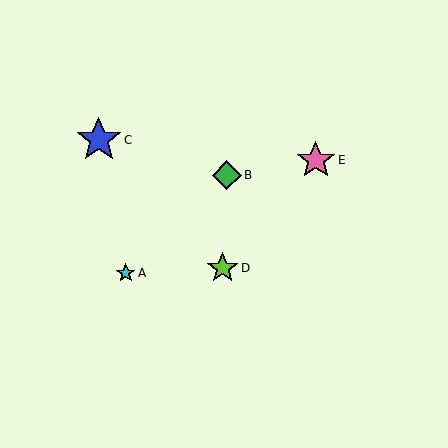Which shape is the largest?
The blue star (labeled C) is the largest.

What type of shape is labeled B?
Shape B is a green diamond.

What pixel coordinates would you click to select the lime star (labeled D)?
Click at (223, 268) to select the lime star D.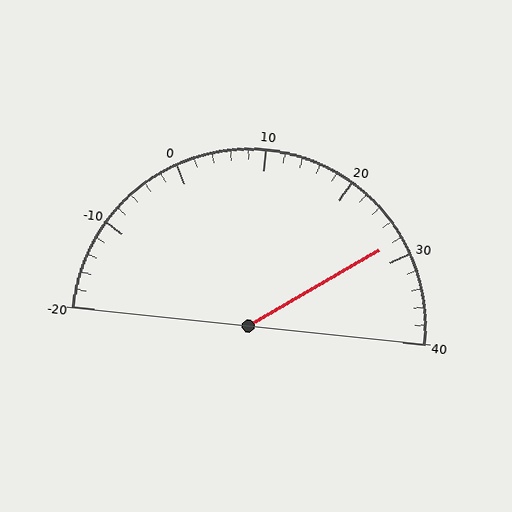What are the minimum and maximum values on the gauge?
The gauge ranges from -20 to 40.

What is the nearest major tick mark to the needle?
The nearest major tick mark is 30.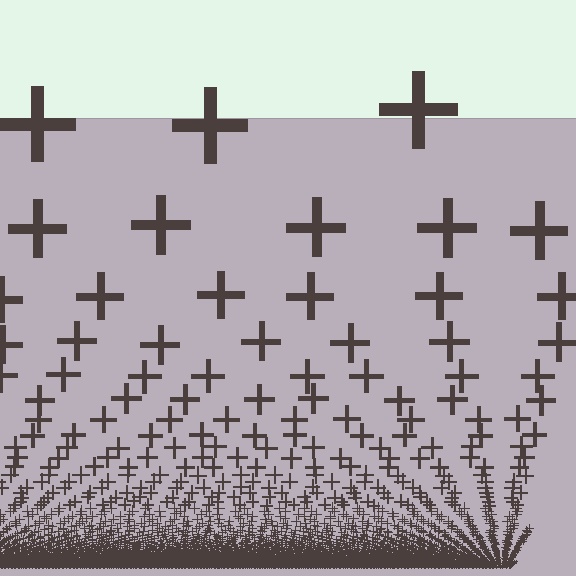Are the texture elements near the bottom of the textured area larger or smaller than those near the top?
Smaller. The gradient is inverted — elements near the bottom are smaller and denser.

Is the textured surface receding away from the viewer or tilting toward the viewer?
The surface appears to tilt toward the viewer. Texture elements get larger and sparser toward the top.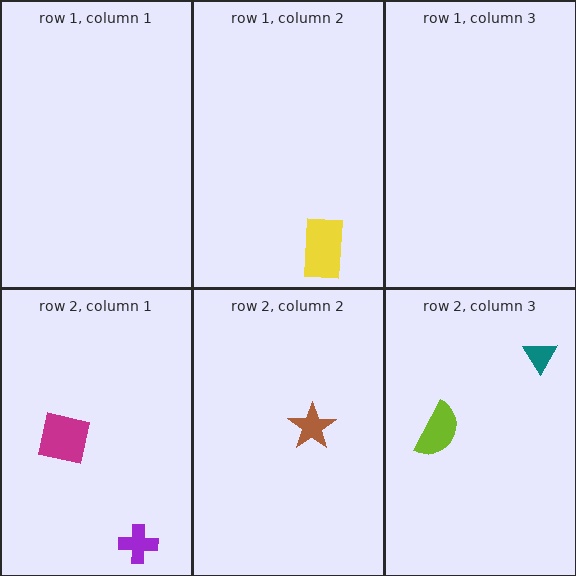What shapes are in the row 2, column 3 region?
The teal triangle, the lime semicircle.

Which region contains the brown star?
The row 2, column 2 region.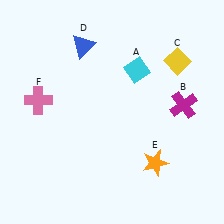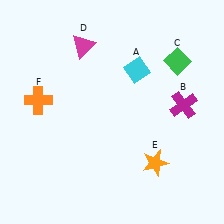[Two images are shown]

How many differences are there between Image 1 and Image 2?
There are 3 differences between the two images.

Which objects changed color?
C changed from yellow to green. D changed from blue to magenta. F changed from pink to orange.